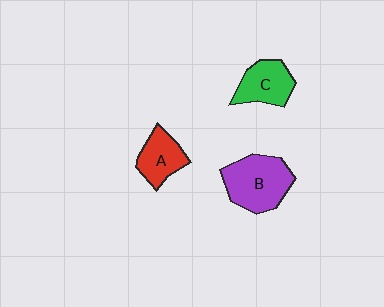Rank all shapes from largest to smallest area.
From largest to smallest: B (purple), C (green), A (red).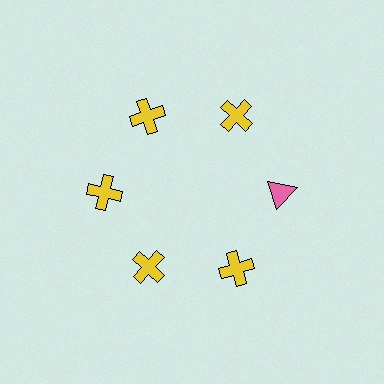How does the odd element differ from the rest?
It differs in both color (pink instead of yellow) and shape (triangle instead of cross).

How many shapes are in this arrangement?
There are 6 shapes arranged in a ring pattern.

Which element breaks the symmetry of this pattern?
The pink triangle at roughly the 3 o'clock position breaks the symmetry. All other shapes are yellow crosses.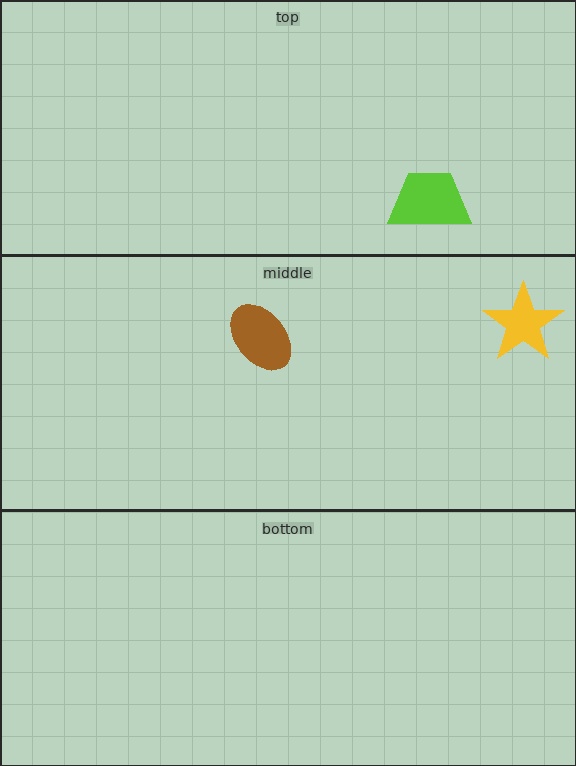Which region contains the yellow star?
The middle region.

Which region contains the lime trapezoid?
The top region.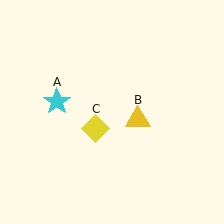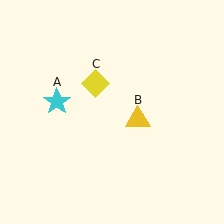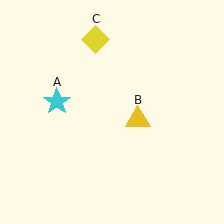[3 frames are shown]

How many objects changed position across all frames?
1 object changed position: yellow diamond (object C).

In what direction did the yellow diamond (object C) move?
The yellow diamond (object C) moved up.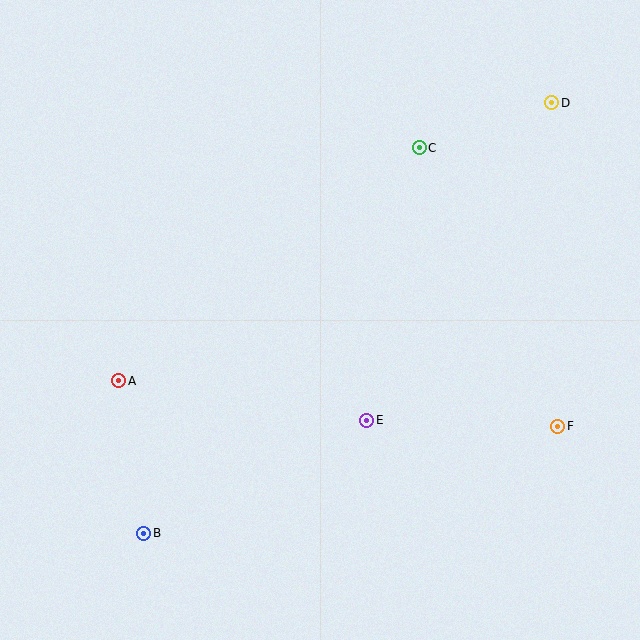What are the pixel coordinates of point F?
Point F is at (558, 426).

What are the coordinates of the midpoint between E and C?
The midpoint between E and C is at (393, 284).